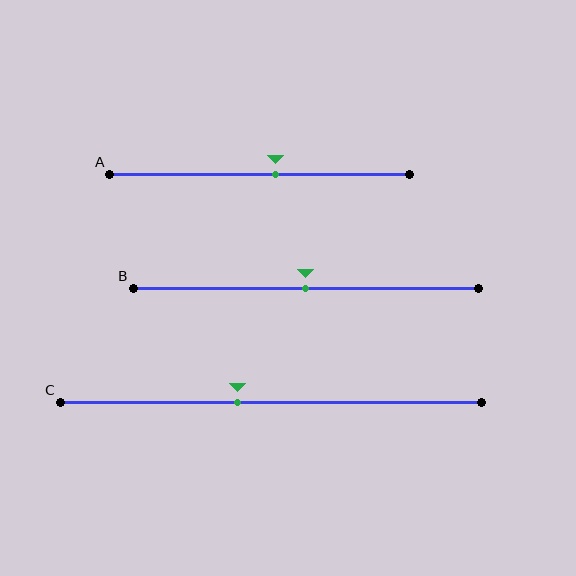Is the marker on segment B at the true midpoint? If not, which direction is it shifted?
Yes, the marker on segment B is at the true midpoint.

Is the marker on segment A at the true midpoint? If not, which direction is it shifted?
No, the marker on segment A is shifted to the right by about 5% of the segment length.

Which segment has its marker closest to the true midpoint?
Segment B has its marker closest to the true midpoint.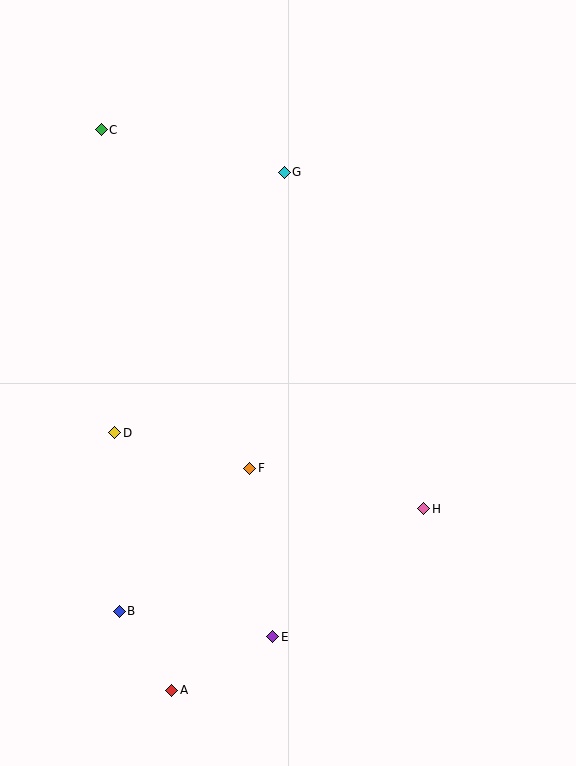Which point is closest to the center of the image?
Point F at (250, 468) is closest to the center.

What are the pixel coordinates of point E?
Point E is at (273, 637).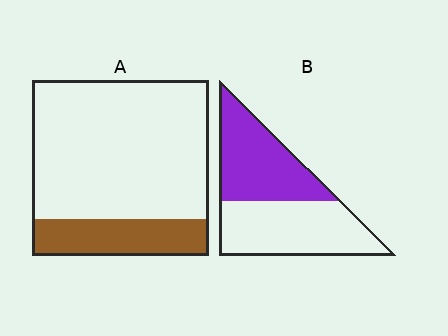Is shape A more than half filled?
No.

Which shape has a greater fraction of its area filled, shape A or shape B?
Shape B.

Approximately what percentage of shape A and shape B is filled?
A is approximately 20% and B is approximately 45%.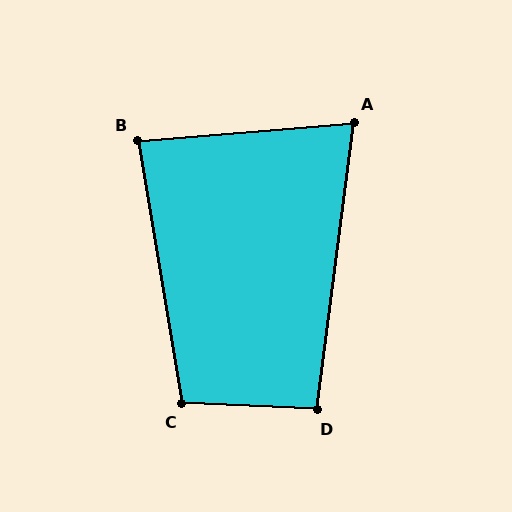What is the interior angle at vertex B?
Approximately 85 degrees (approximately right).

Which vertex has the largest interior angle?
C, at approximately 102 degrees.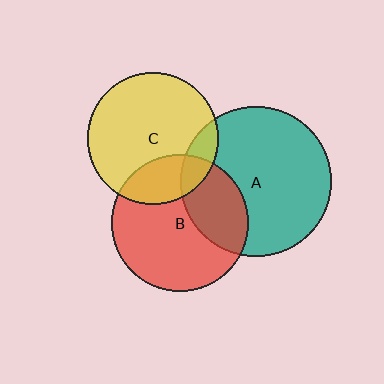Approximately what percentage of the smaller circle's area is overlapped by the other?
Approximately 15%.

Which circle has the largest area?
Circle A (teal).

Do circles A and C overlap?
Yes.